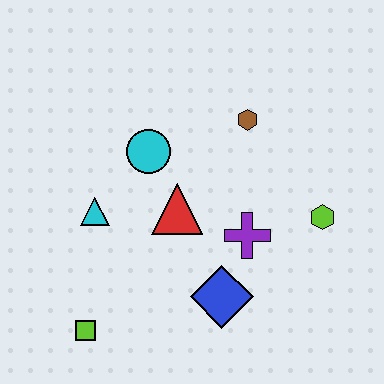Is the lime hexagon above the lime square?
Yes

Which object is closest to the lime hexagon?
The purple cross is closest to the lime hexagon.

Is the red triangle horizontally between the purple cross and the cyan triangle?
Yes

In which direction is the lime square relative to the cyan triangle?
The lime square is below the cyan triangle.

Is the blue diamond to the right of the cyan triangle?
Yes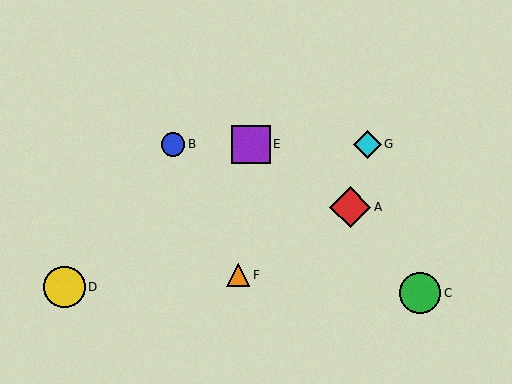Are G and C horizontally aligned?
No, G is at y≈144 and C is at y≈293.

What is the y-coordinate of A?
Object A is at y≈207.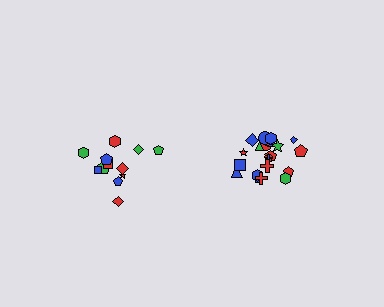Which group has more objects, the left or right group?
The right group.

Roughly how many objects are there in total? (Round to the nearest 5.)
Roughly 35 objects in total.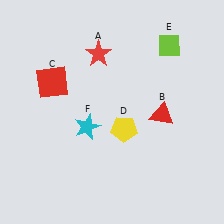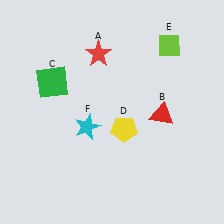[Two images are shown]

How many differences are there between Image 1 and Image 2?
There is 1 difference between the two images.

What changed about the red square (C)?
In Image 1, C is red. In Image 2, it changed to green.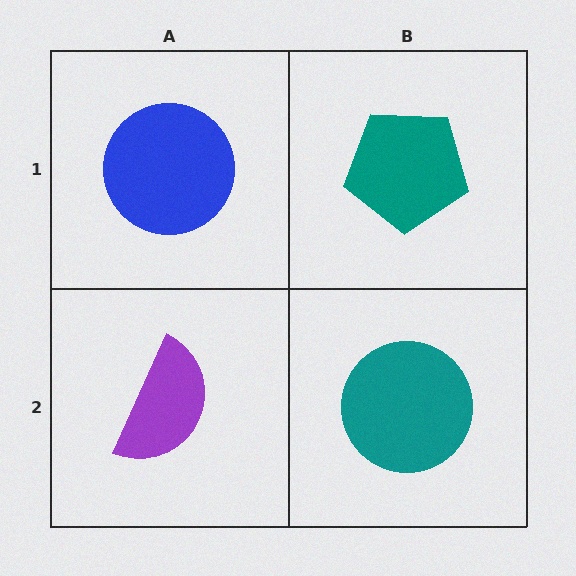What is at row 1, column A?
A blue circle.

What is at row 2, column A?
A purple semicircle.